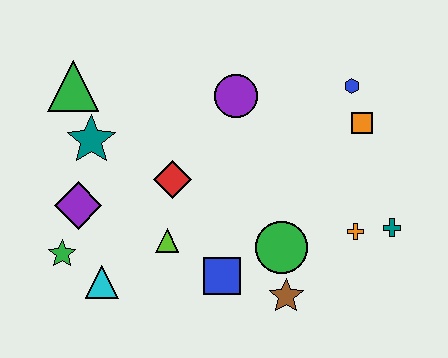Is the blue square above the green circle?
No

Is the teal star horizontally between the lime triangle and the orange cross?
No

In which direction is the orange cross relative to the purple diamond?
The orange cross is to the right of the purple diamond.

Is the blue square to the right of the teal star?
Yes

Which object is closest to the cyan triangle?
The green star is closest to the cyan triangle.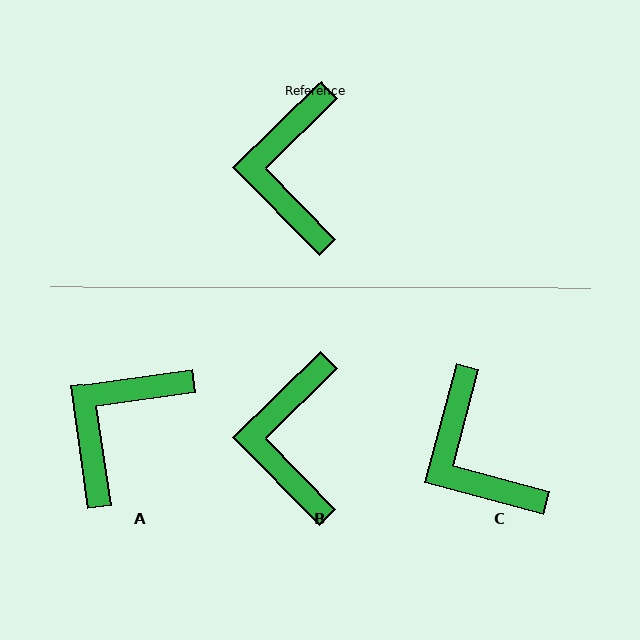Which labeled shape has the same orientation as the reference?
B.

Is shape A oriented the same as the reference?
No, it is off by about 36 degrees.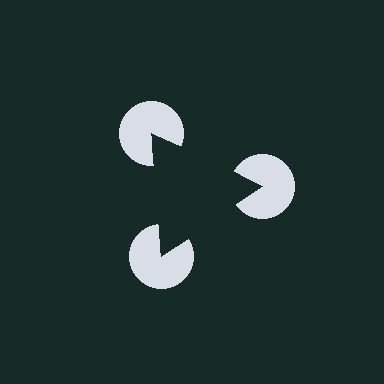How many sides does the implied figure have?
3 sides.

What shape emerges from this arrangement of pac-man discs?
An illusory triangle — its edges are inferred from the aligned wedge cuts in the pac-man discs, not physically drawn.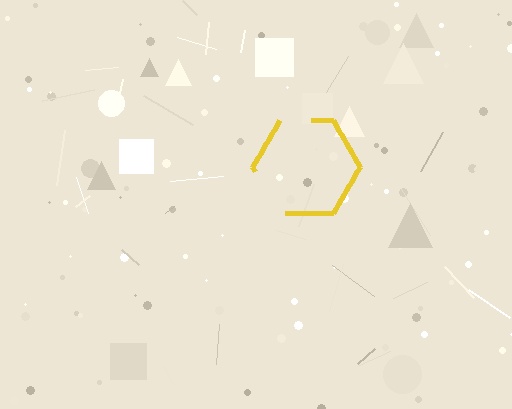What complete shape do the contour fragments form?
The contour fragments form a hexagon.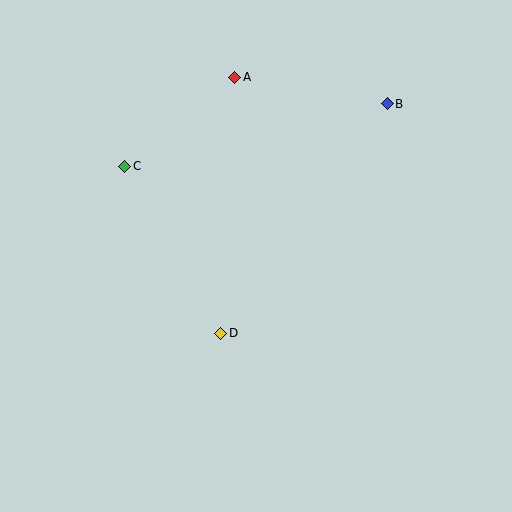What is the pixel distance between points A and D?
The distance between A and D is 257 pixels.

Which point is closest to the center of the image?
Point D at (221, 333) is closest to the center.